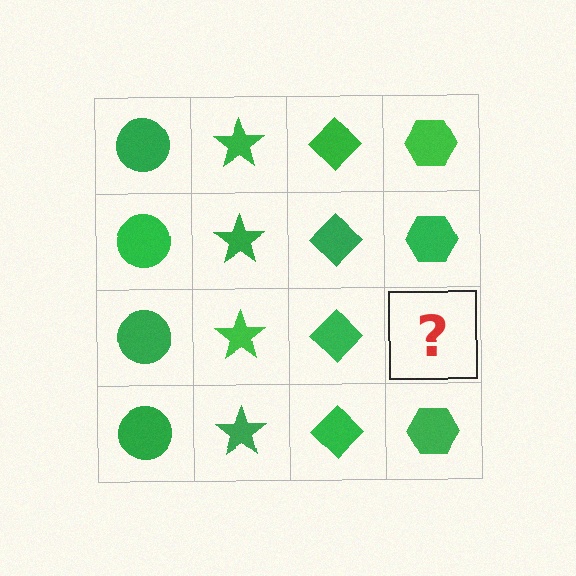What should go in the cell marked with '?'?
The missing cell should contain a green hexagon.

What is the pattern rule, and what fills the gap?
The rule is that each column has a consistent shape. The gap should be filled with a green hexagon.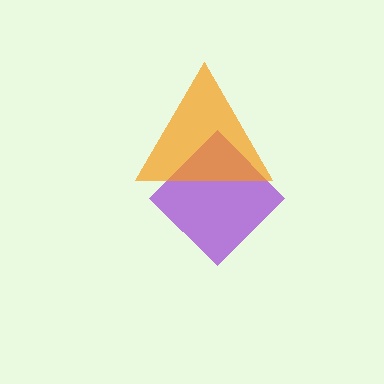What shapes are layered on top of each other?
The layered shapes are: a purple diamond, an orange triangle.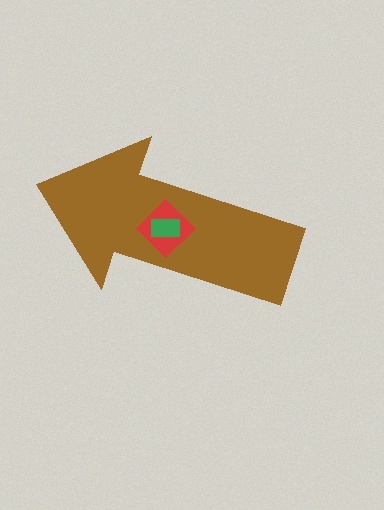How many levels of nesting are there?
3.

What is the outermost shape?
The brown arrow.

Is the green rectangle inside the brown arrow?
Yes.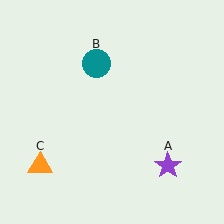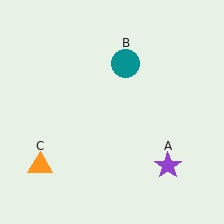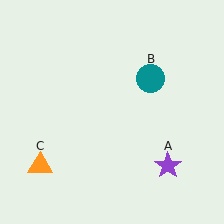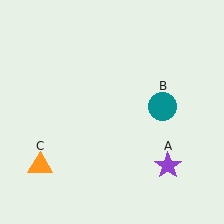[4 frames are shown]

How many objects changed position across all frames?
1 object changed position: teal circle (object B).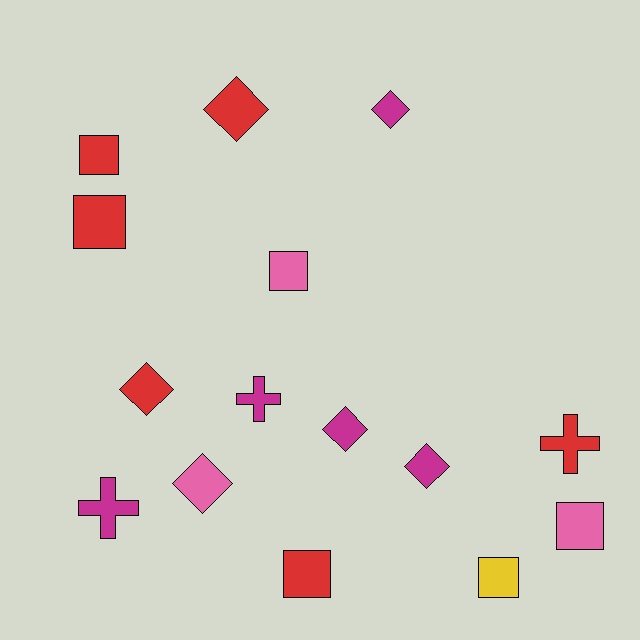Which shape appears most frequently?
Diamond, with 6 objects.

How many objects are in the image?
There are 15 objects.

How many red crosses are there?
There is 1 red cross.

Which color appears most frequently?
Red, with 6 objects.